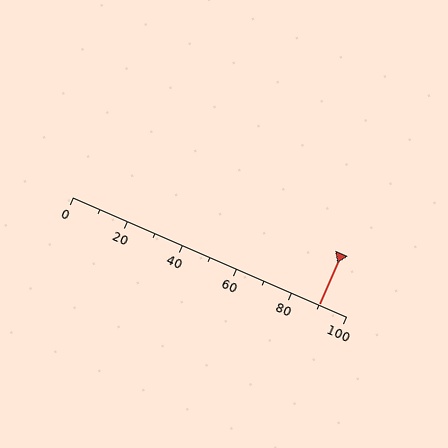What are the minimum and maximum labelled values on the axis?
The axis runs from 0 to 100.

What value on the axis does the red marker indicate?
The marker indicates approximately 90.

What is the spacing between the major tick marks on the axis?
The major ticks are spaced 20 apart.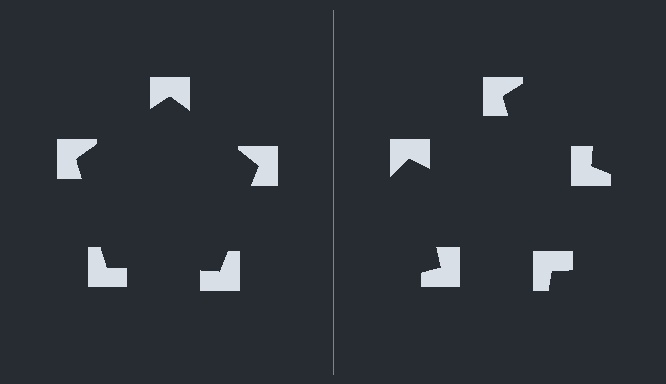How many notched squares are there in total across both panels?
10 — 5 on each side.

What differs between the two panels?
The notched squares are positioned identically on both sides; only the wedge orientations differ. On the left they align to a pentagon; on the right they are misaligned.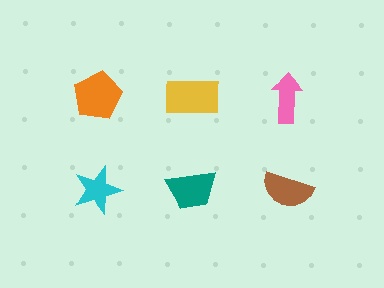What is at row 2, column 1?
A cyan star.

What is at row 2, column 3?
A brown semicircle.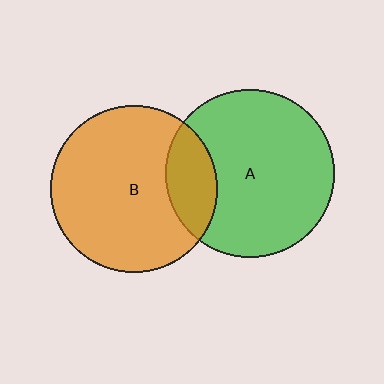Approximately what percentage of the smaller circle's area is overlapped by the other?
Approximately 20%.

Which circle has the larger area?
Circle A (green).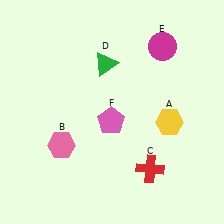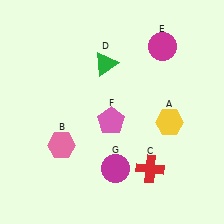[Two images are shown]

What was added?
A magenta circle (G) was added in Image 2.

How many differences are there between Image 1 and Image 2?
There is 1 difference between the two images.